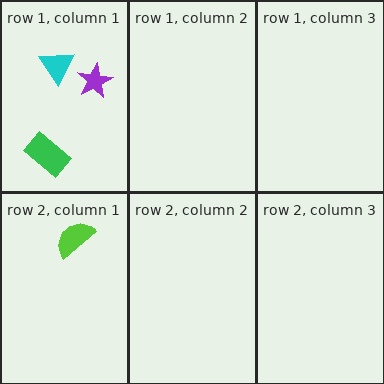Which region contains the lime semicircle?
The row 2, column 1 region.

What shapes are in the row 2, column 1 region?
The lime semicircle.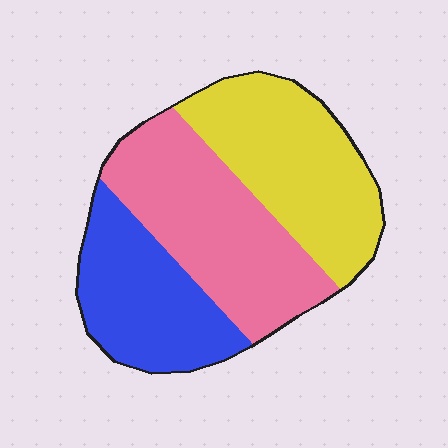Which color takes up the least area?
Blue, at roughly 25%.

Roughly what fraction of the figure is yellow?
Yellow takes up between a quarter and a half of the figure.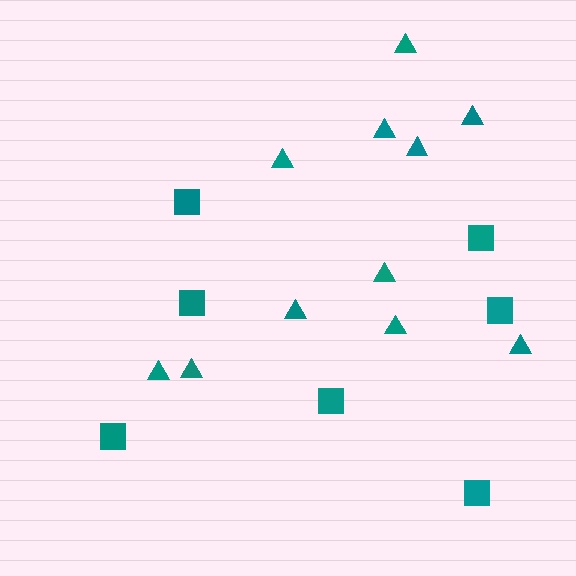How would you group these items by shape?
There are 2 groups: one group of squares (7) and one group of triangles (11).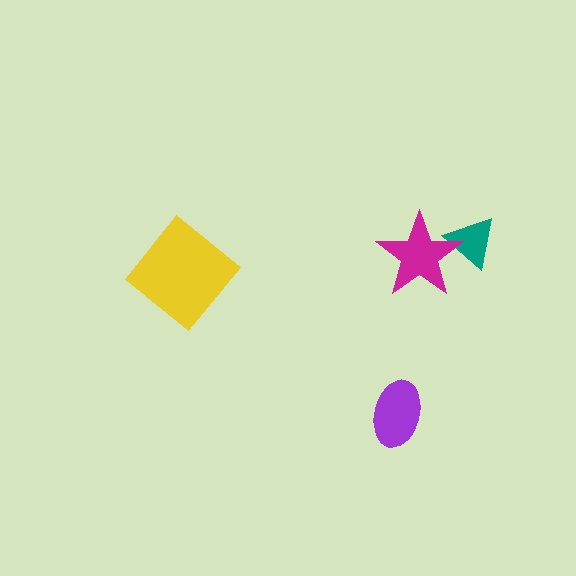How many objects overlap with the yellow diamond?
0 objects overlap with the yellow diamond.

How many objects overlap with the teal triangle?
1 object overlaps with the teal triangle.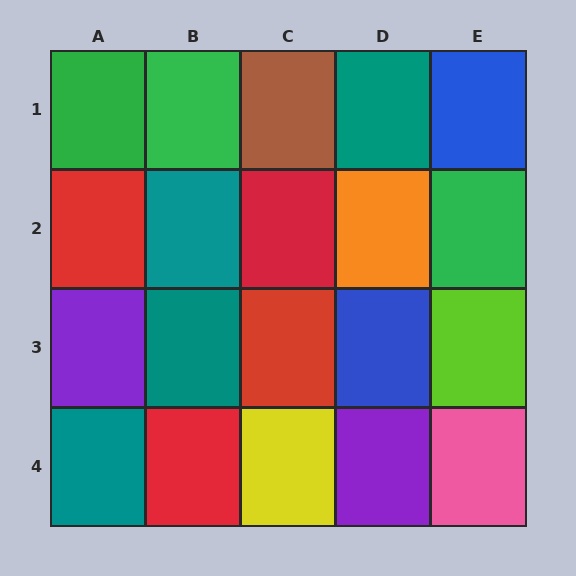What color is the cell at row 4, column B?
Red.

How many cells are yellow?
1 cell is yellow.